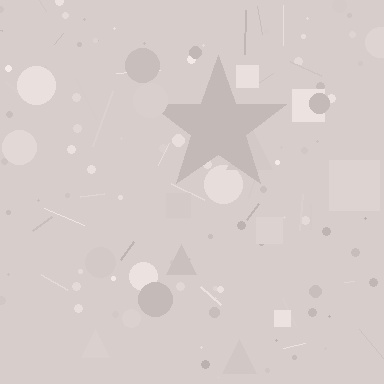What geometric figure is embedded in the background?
A star is embedded in the background.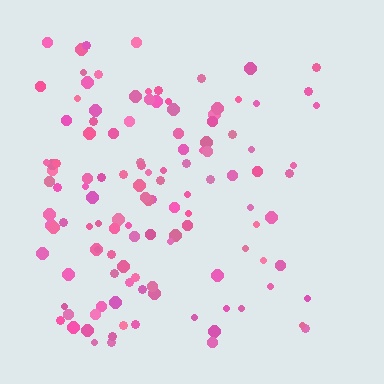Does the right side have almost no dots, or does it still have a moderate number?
Still a moderate number, just noticeably fewer than the left.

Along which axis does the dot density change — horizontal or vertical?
Horizontal.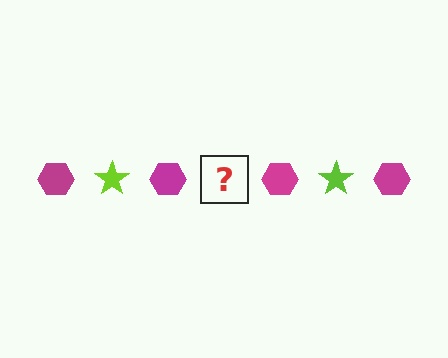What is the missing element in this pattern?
The missing element is a lime star.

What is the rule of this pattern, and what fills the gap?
The rule is that the pattern alternates between magenta hexagon and lime star. The gap should be filled with a lime star.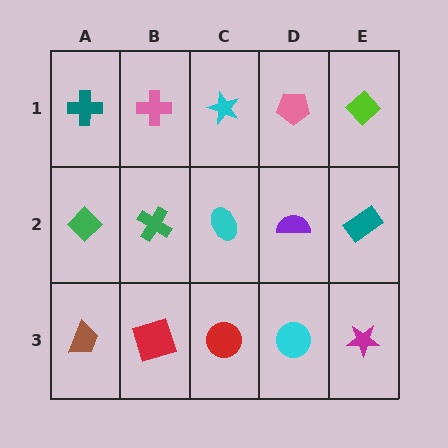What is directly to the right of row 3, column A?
A red square.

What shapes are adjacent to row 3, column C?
A cyan ellipse (row 2, column C), a red square (row 3, column B), a cyan circle (row 3, column D).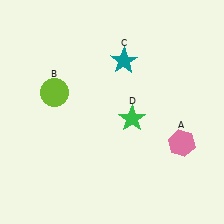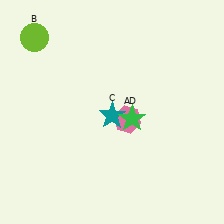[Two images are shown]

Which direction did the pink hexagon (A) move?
The pink hexagon (A) moved left.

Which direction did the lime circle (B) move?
The lime circle (B) moved up.